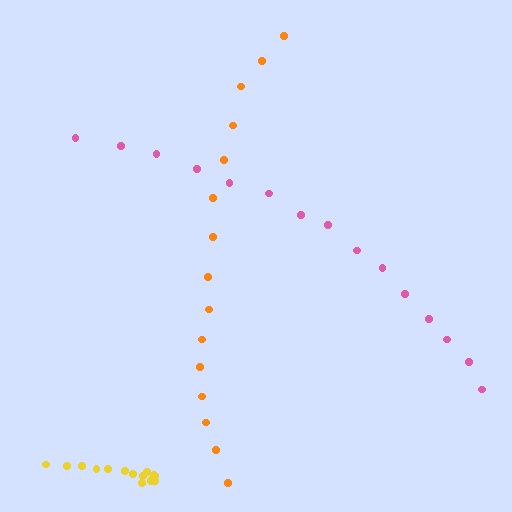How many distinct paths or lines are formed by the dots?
There are 3 distinct paths.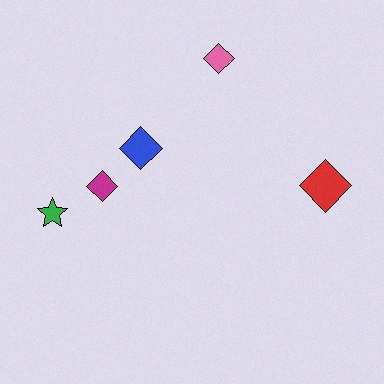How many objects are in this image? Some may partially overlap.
There are 5 objects.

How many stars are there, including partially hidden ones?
There is 1 star.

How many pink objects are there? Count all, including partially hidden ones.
There is 1 pink object.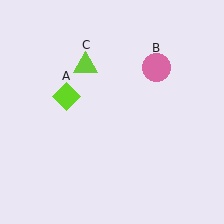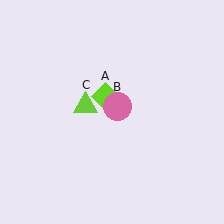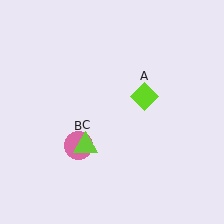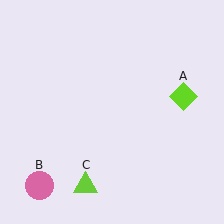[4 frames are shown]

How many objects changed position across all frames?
3 objects changed position: lime diamond (object A), pink circle (object B), lime triangle (object C).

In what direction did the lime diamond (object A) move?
The lime diamond (object A) moved right.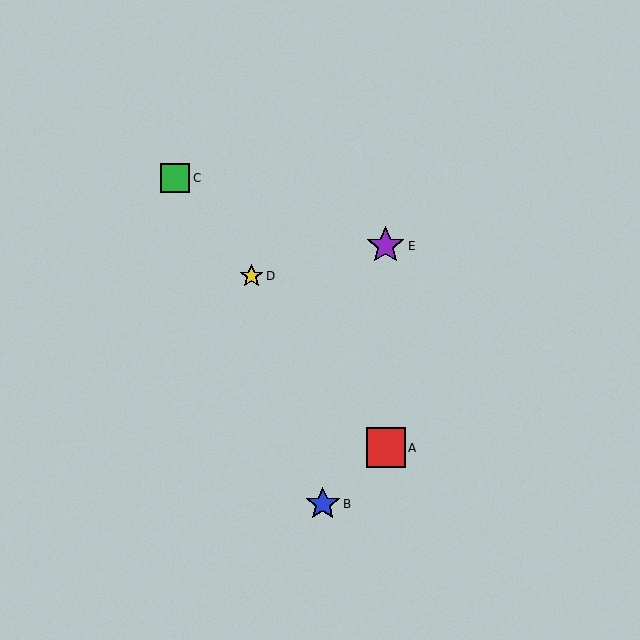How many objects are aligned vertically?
2 objects (A, E) are aligned vertically.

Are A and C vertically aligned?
No, A is at x≈386 and C is at x≈175.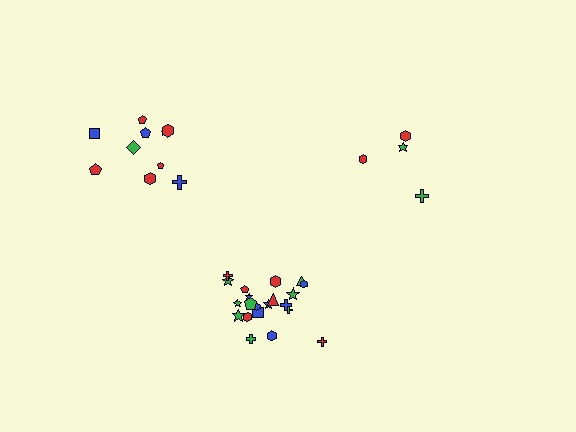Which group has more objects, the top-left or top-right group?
The top-left group.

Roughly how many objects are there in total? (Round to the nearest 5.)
Roughly 35 objects in total.